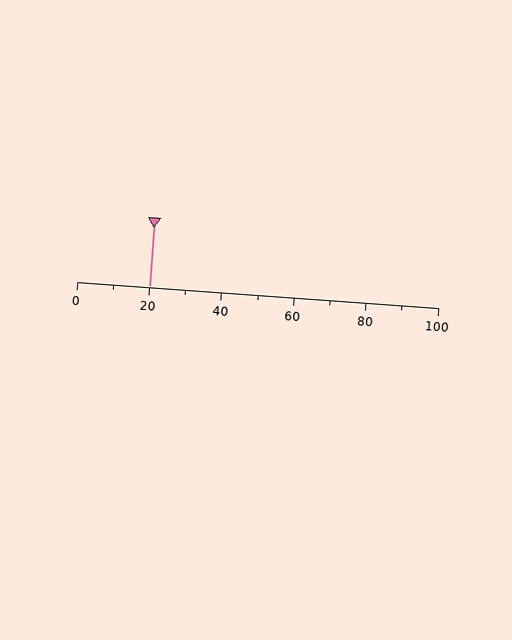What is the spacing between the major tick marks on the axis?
The major ticks are spaced 20 apart.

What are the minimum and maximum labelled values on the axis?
The axis runs from 0 to 100.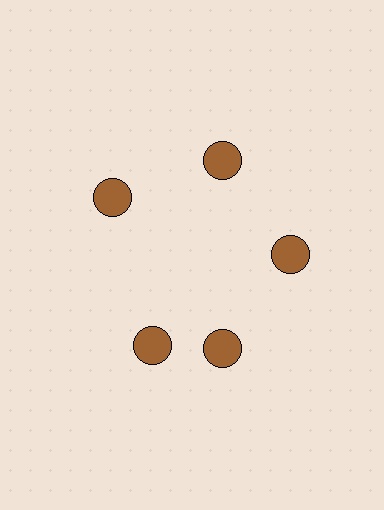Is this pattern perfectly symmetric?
No. The 5 brown circles are arranged in a ring, but one element near the 8 o'clock position is rotated out of alignment along the ring, breaking the 5-fold rotational symmetry.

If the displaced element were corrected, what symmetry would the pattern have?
It would have 5-fold rotational symmetry — the pattern would map onto itself every 72 degrees.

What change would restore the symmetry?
The symmetry would be restored by rotating it back into even spacing with its neighbors so that all 5 circles sit at equal angles and equal distance from the center.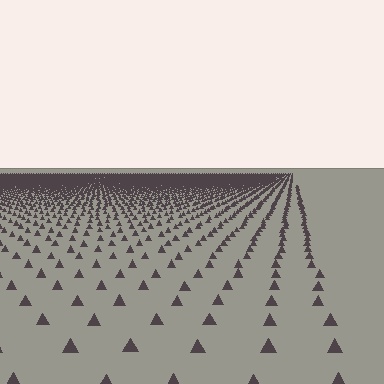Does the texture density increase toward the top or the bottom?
Density increases toward the top.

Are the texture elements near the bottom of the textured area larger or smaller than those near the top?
Larger. Near the bottom, elements are closer to the viewer and appear at a bigger on-screen size.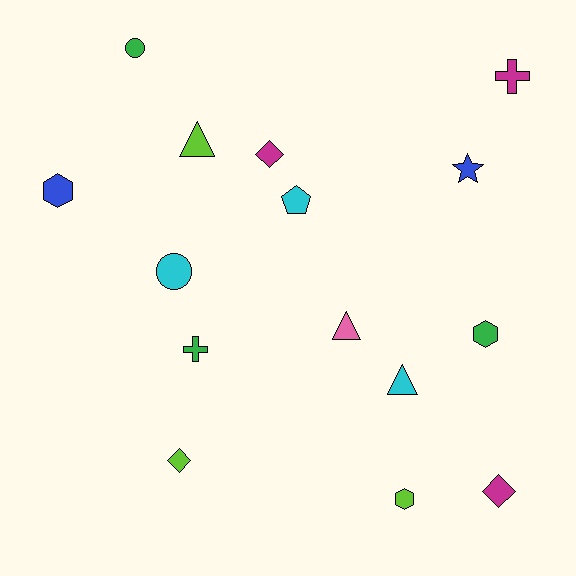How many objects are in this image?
There are 15 objects.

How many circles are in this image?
There are 2 circles.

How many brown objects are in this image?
There are no brown objects.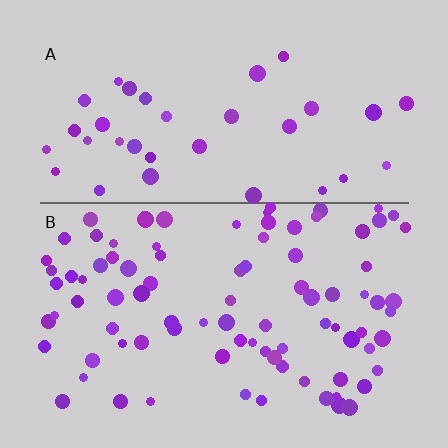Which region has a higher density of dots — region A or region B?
B (the bottom).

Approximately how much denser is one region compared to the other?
Approximately 2.5× — region B over region A.